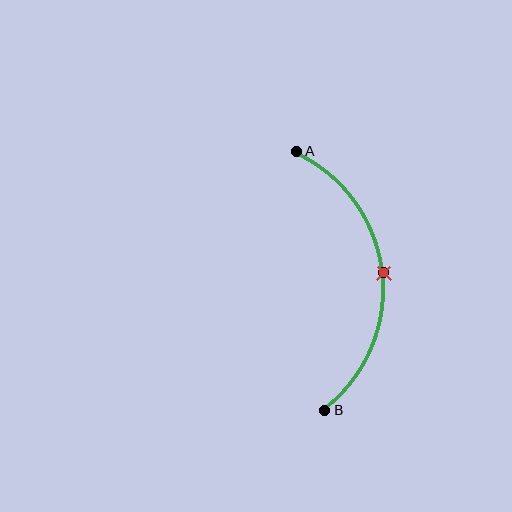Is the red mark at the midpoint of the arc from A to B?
Yes. The red mark lies on the arc at equal arc-length from both A and B — it is the arc midpoint.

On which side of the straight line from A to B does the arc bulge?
The arc bulges to the right of the straight line connecting A and B.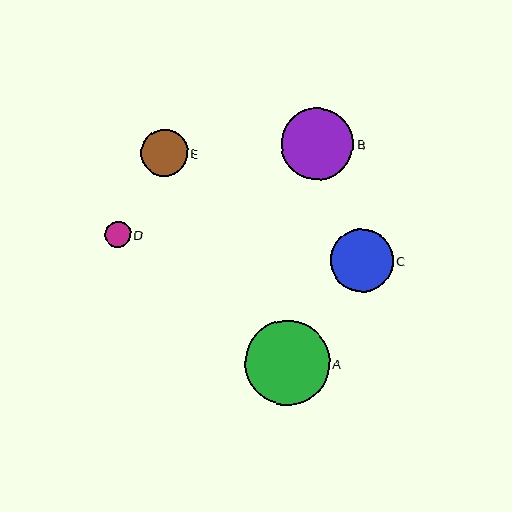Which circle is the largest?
Circle A is the largest with a size of approximately 85 pixels.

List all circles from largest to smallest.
From largest to smallest: A, B, C, E, D.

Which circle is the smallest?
Circle D is the smallest with a size of approximately 26 pixels.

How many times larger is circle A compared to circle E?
Circle A is approximately 1.8 times the size of circle E.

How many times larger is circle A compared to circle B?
Circle A is approximately 1.2 times the size of circle B.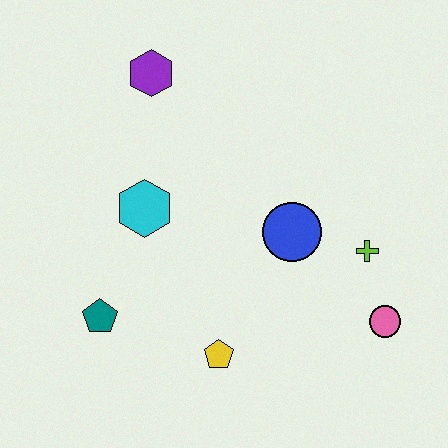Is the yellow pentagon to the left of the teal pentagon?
No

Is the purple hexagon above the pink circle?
Yes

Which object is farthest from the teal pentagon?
The pink circle is farthest from the teal pentagon.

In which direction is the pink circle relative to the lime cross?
The pink circle is below the lime cross.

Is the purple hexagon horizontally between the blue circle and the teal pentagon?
Yes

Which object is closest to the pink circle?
The lime cross is closest to the pink circle.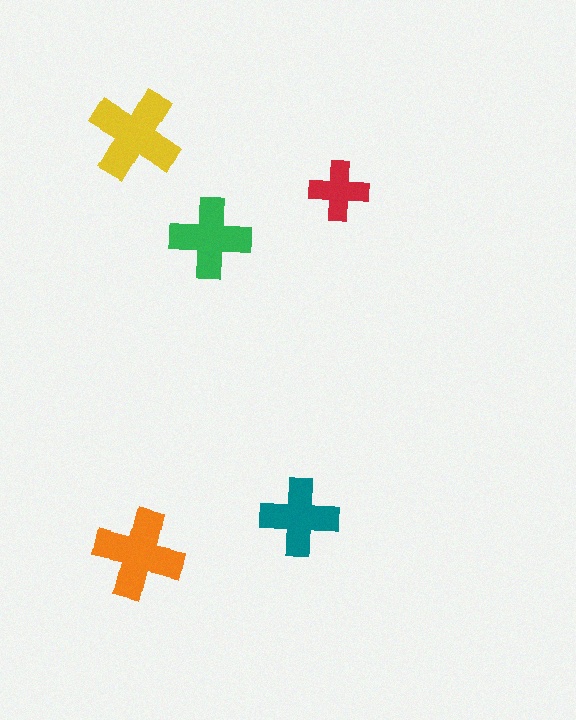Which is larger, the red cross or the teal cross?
The teal one.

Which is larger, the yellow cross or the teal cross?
The yellow one.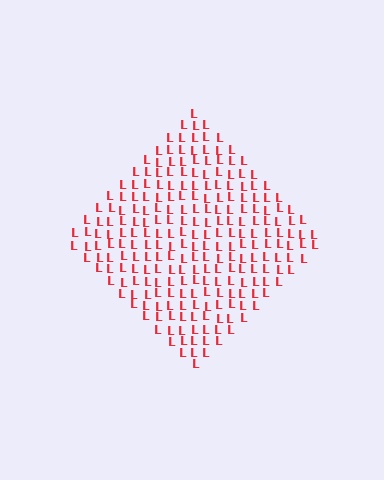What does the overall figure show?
The overall figure shows a diamond.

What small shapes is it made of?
It is made of small letter L's.